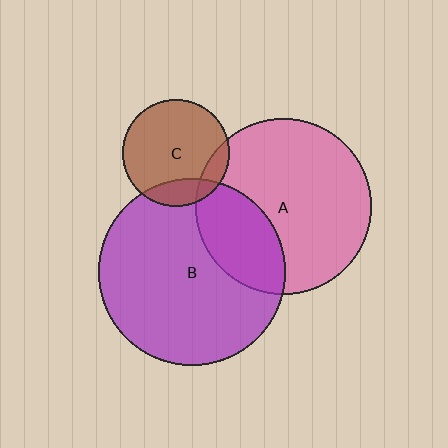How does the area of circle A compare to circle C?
Approximately 2.7 times.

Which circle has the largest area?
Circle B (purple).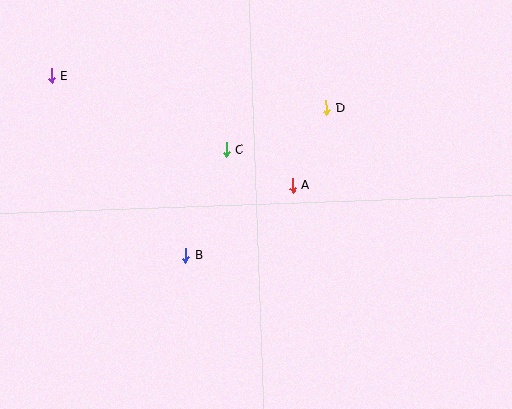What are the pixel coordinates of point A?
Point A is at (293, 186).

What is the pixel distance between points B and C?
The distance between B and C is 113 pixels.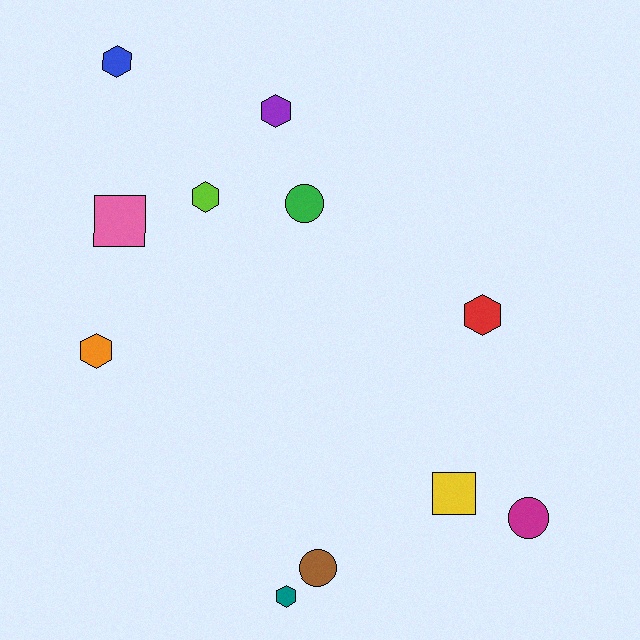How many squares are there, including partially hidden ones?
There are 2 squares.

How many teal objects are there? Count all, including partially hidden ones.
There is 1 teal object.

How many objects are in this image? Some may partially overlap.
There are 11 objects.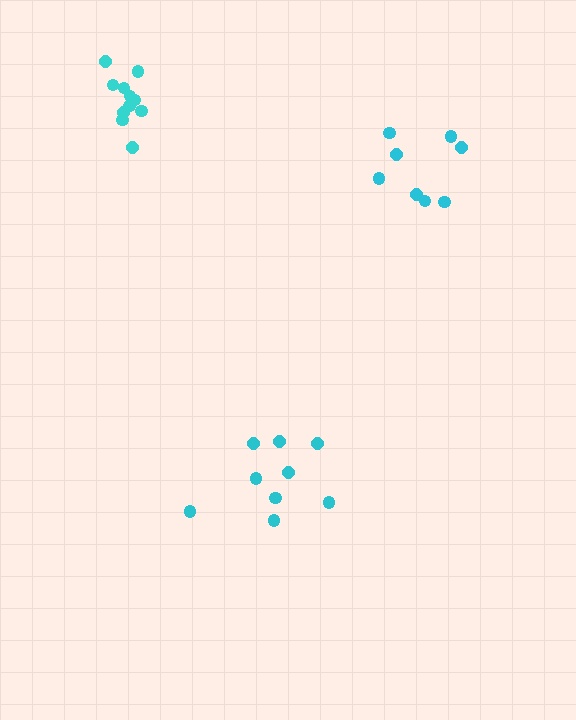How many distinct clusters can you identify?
There are 3 distinct clusters.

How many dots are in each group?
Group 1: 9 dots, Group 2: 8 dots, Group 3: 11 dots (28 total).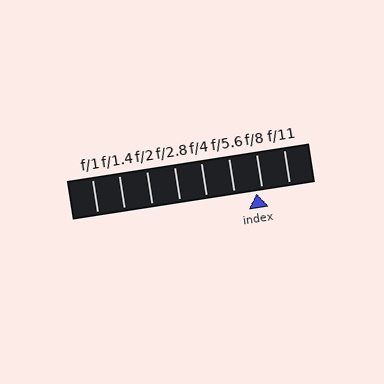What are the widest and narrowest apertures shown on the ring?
The widest aperture shown is f/1 and the narrowest is f/11.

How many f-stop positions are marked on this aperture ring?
There are 8 f-stop positions marked.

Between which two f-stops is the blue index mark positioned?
The index mark is between f/5.6 and f/8.